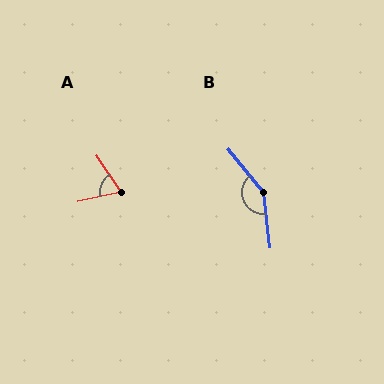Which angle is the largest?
B, at approximately 148 degrees.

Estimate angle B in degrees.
Approximately 148 degrees.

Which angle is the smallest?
A, at approximately 68 degrees.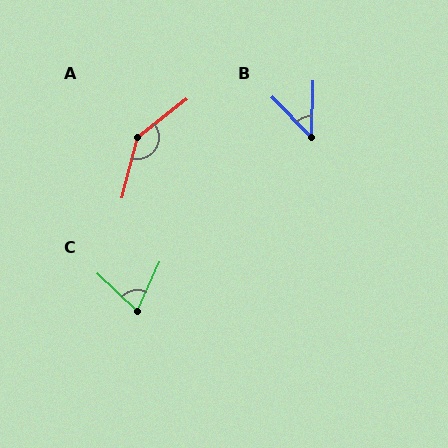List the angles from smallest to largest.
B (46°), C (71°), A (143°).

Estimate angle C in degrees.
Approximately 71 degrees.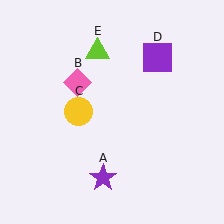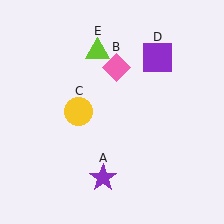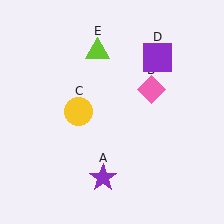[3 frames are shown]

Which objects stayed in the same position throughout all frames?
Purple star (object A) and yellow circle (object C) and purple square (object D) and lime triangle (object E) remained stationary.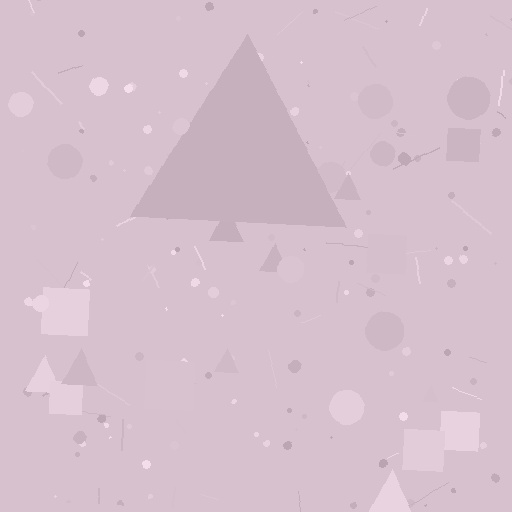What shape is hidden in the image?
A triangle is hidden in the image.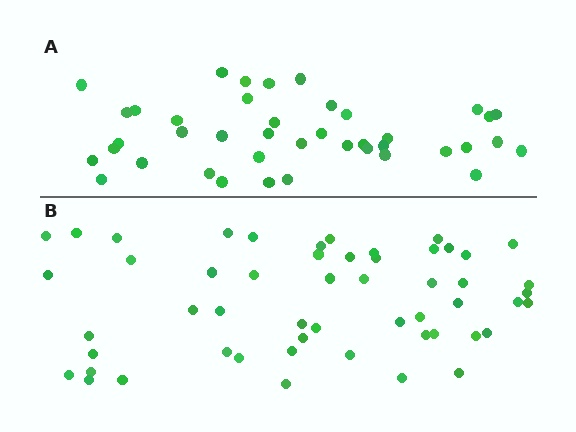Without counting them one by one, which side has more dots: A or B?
Region B (the bottom region) has more dots.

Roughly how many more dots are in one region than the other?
Region B has roughly 12 or so more dots than region A.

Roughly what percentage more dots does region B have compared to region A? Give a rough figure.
About 30% more.